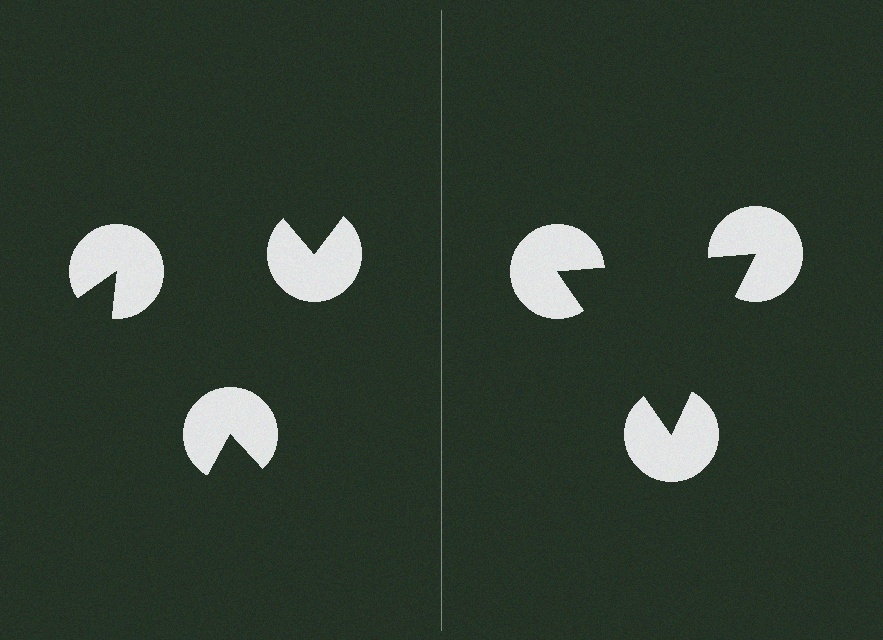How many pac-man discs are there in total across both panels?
6 — 3 on each side.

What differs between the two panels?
The pac-man discs are positioned identically on both sides; only the wedge orientations differ. On the right they align to a triangle; on the left they are misaligned.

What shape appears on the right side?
An illusory triangle.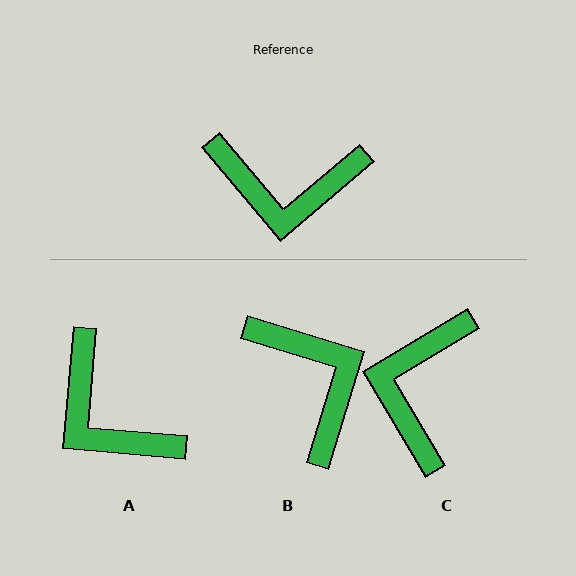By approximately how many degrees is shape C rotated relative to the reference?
Approximately 99 degrees clockwise.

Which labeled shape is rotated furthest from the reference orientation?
B, about 123 degrees away.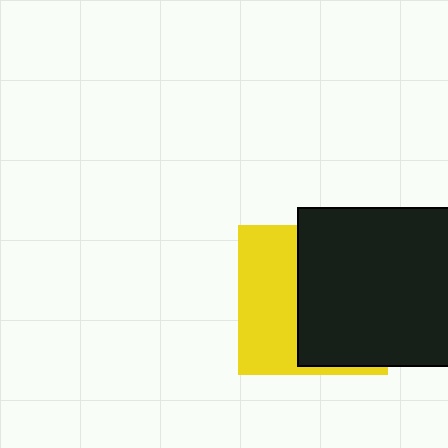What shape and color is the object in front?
The object in front is a black rectangle.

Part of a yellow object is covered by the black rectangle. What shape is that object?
It is a square.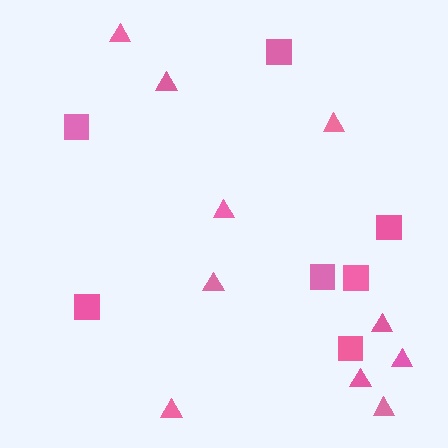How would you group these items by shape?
There are 2 groups: one group of squares (7) and one group of triangles (10).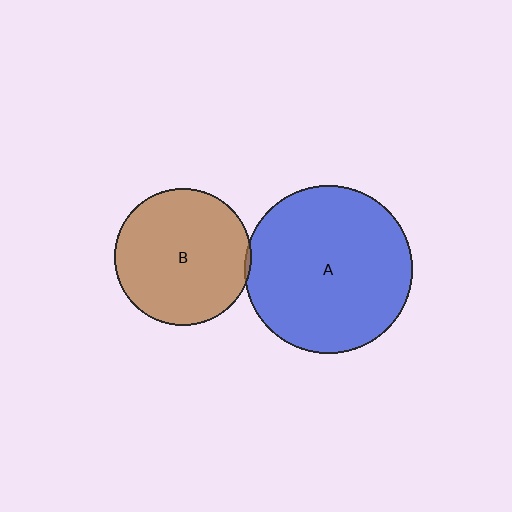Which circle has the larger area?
Circle A (blue).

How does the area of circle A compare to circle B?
Approximately 1.5 times.